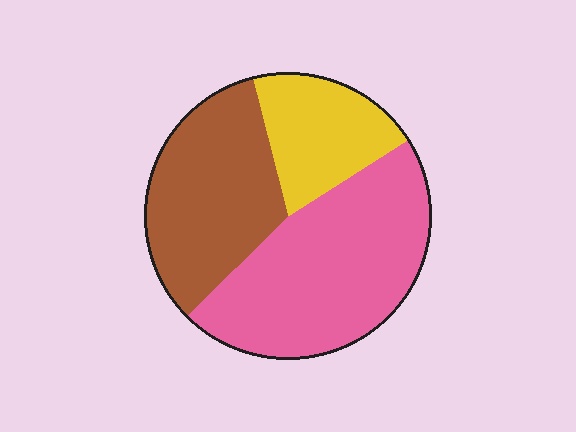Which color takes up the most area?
Pink, at roughly 45%.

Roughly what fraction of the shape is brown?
Brown covers roughly 35% of the shape.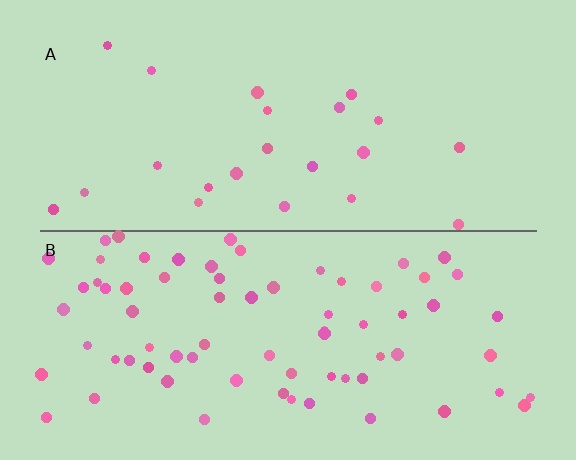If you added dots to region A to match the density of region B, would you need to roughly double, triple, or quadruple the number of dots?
Approximately triple.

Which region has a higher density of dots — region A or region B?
B (the bottom).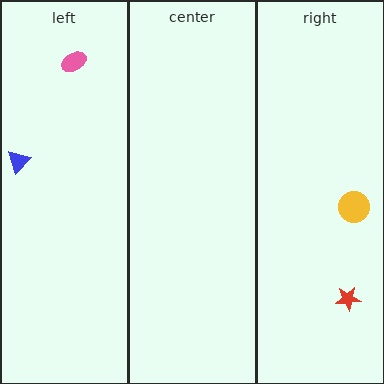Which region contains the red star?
The right region.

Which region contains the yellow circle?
The right region.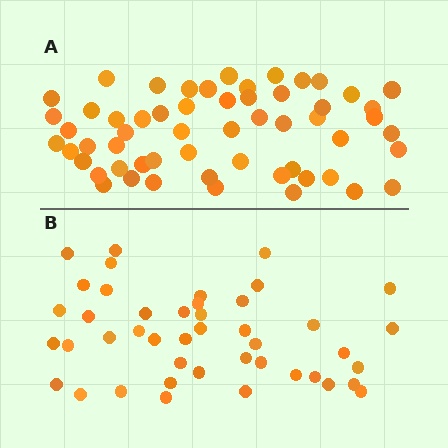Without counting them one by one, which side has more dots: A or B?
Region A (the top region) has more dots.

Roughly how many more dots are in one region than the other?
Region A has approximately 15 more dots than region B.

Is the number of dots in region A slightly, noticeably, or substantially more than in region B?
Region A has noticeably more, but not dramatically so. The ratio is roughly 1.3 to 1.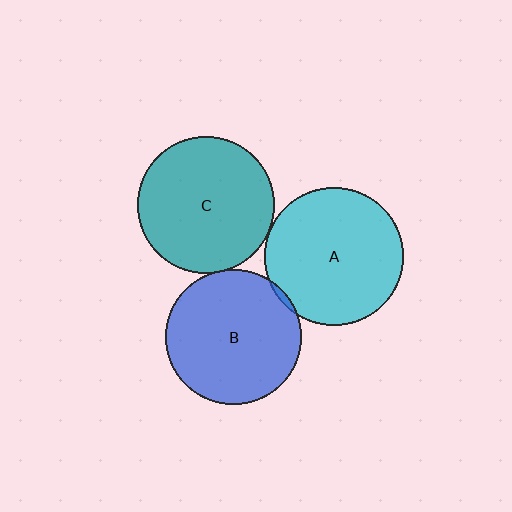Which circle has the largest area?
Circle A (cyan).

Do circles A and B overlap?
Yes.